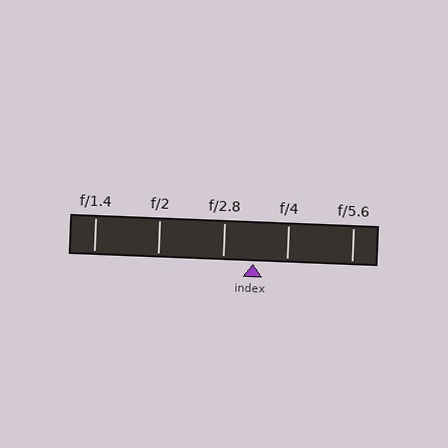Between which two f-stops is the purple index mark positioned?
The index mark is between f/2.8 and f/4.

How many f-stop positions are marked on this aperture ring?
There are 5 f-stop positions marked.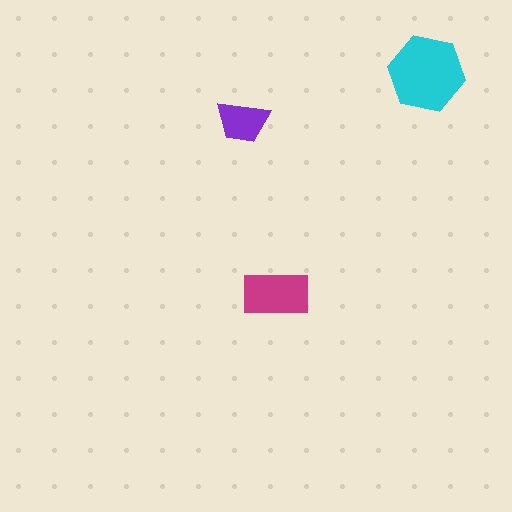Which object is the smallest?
The purple trapezoid.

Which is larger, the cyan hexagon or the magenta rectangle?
The cyan hexagon.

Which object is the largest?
The cyan hexagon.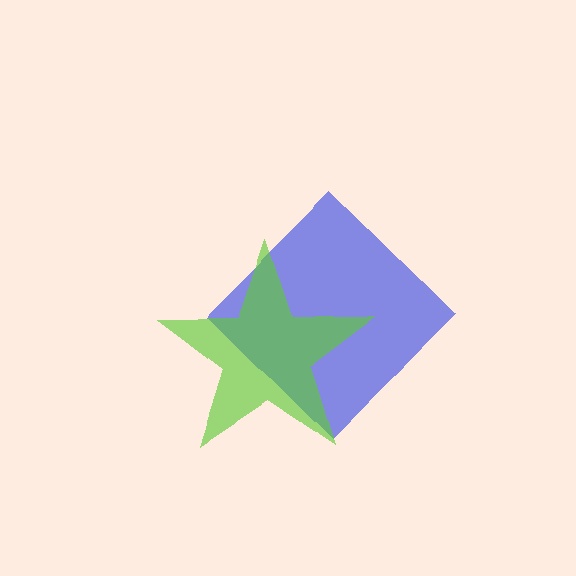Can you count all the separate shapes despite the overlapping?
Yes, there are 2 separate shapes.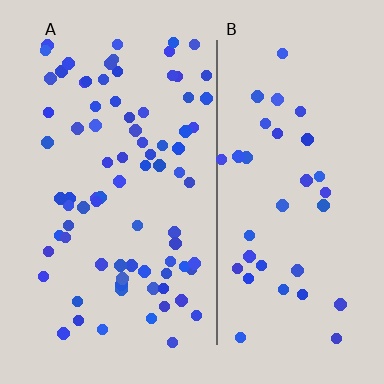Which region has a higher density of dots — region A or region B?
A (the left).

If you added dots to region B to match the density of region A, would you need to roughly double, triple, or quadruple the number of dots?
Approximately double.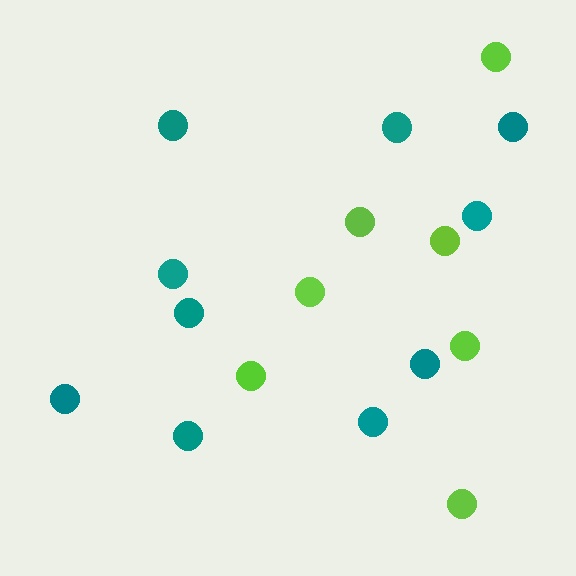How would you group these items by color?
There are 2 groups: one group of lime circles (7) and one group of teal circles (10).